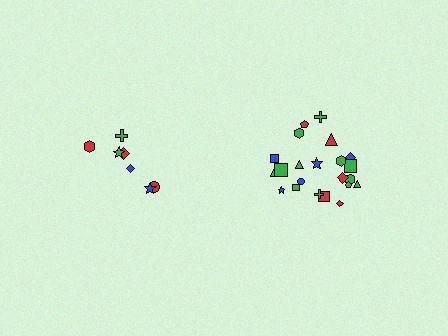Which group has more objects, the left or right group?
The right group.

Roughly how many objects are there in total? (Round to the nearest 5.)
Roughly 30 objects in total.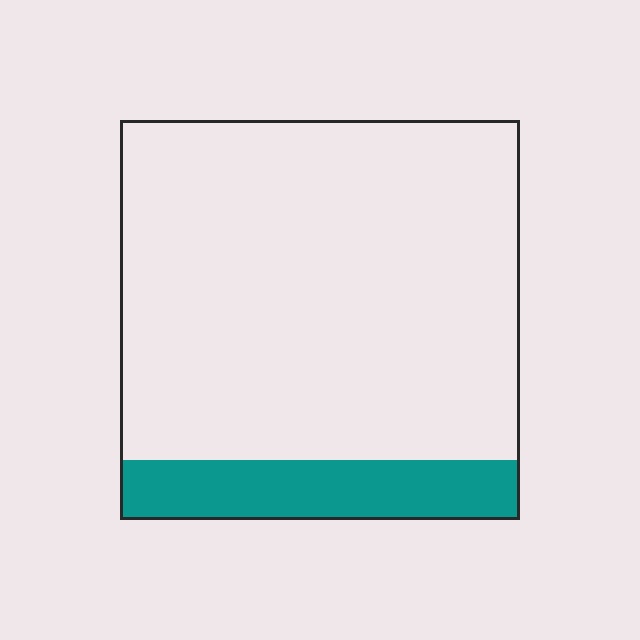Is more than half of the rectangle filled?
No.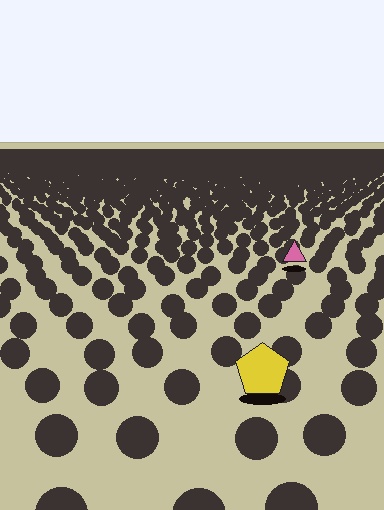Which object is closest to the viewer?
The yellow pentagon is closest. The texture marks near it are larger and more spread out.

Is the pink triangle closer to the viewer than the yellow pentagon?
No. The yellow pentagon is closer — you can tell from the texture gradient: the ground texture is coarser near it.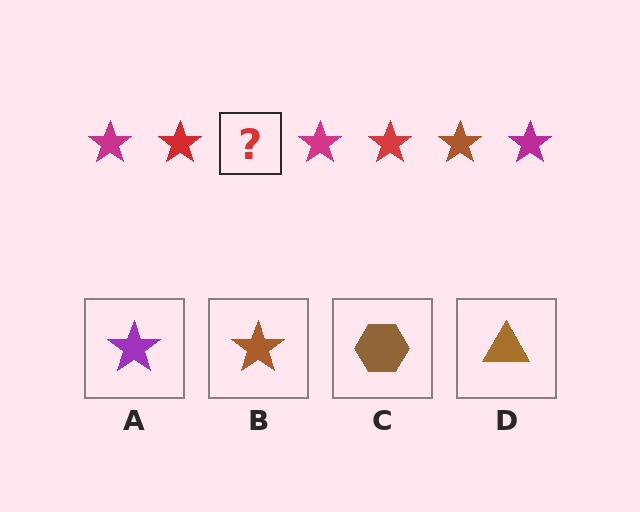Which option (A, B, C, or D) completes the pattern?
B.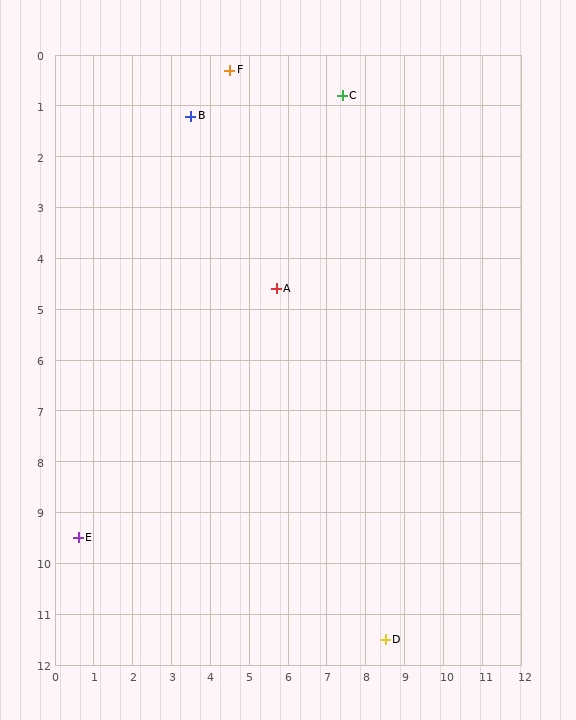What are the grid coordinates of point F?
Point F is at approximately (4.5, 0.3).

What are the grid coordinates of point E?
Point E is at approximately (0.6, 9.5).